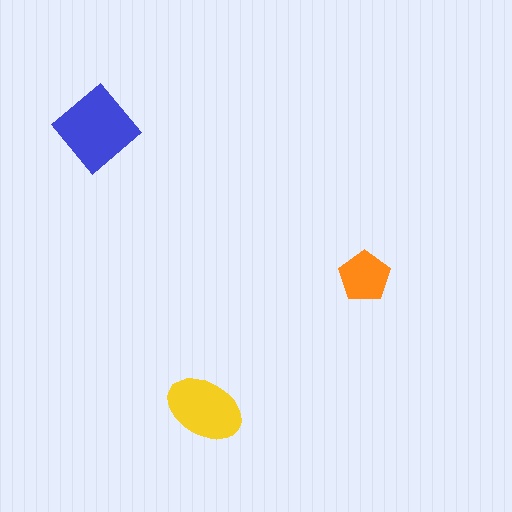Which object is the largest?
The blue diamond.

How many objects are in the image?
There are 3 objects in the image.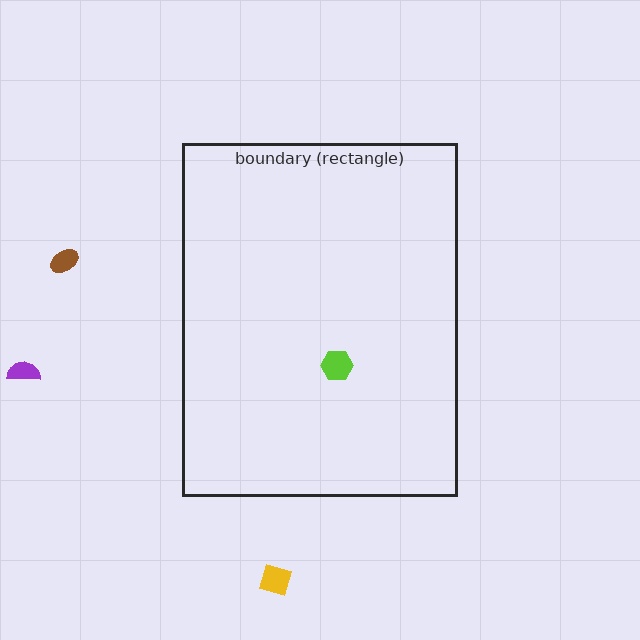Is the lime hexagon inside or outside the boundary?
Inside.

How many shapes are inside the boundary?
1 inside, 3 outside.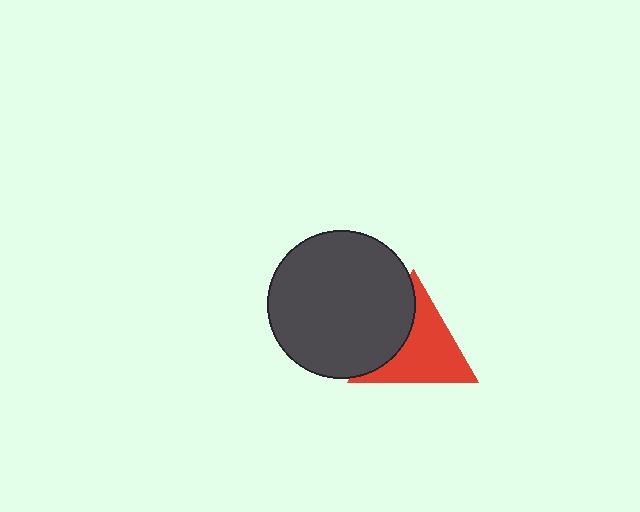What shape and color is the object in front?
The object in front is a dark gray circle.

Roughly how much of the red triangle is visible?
Most of it is visible (roughly 67%).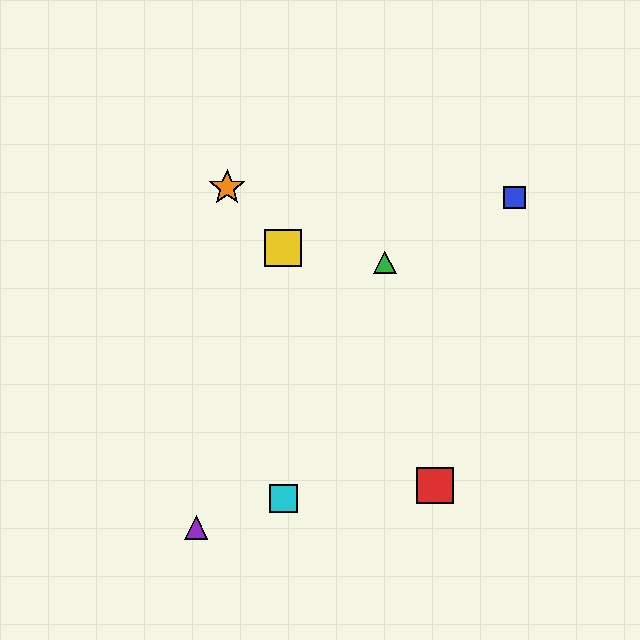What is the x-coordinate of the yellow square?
The yellow square is at x≈283.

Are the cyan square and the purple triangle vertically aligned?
No, the cyan square is at x≈283 and the purple triangle is at x≈196.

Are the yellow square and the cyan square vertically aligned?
Yes, both are at x≈283.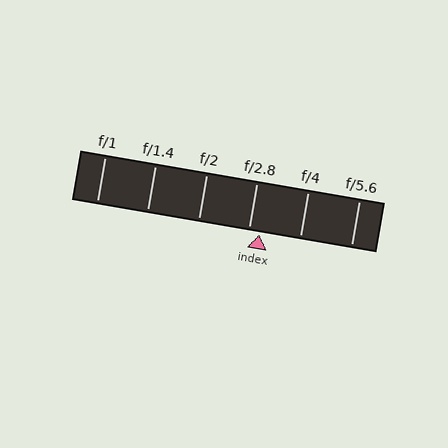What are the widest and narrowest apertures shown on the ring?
The widest aperture shown is f/1 and the narrowest is f/5.6.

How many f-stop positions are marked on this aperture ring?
There are 6 f-stop positions marked.